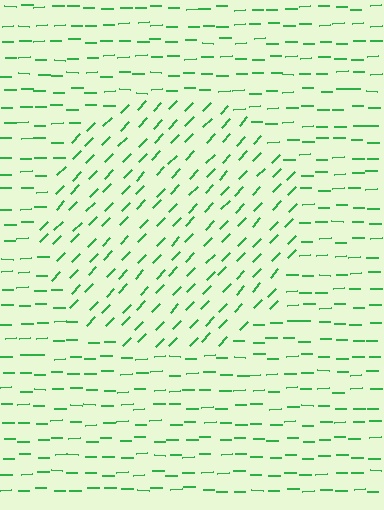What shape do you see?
I see a circle.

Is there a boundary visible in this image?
Yes, there is a texture boundary formed by a change in line orientation.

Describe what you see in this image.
The image is filled with small green line segments. A circle region in the image has lines oriented differently from the surrounding lines, creating a visible texture boundary.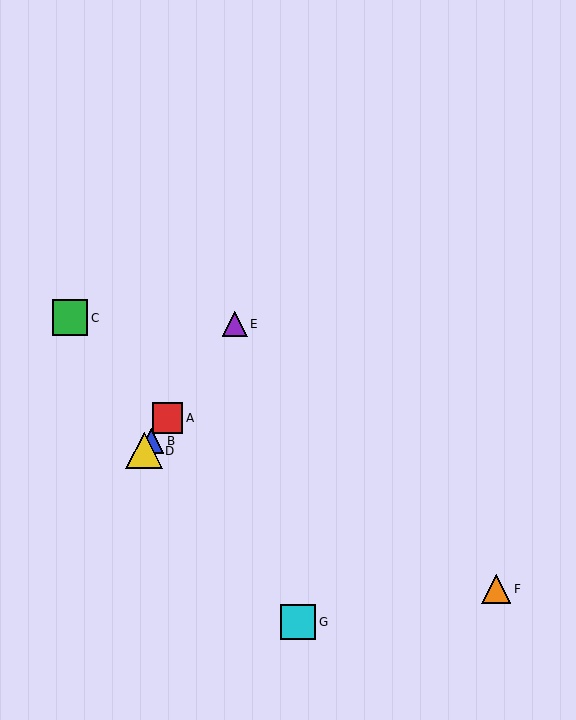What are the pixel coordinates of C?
Object C is at (70, 318).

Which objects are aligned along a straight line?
Objects A, B, D, E are aligned along a straight line.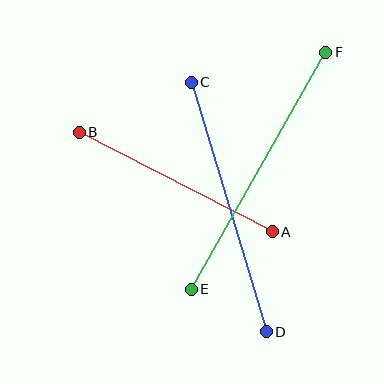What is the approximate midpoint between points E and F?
The midpoint is at approximately (259, 171) pixels.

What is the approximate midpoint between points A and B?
The midpoint is at approximately (176, 182) pixels.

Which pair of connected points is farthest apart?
Points E and F are farthest apart.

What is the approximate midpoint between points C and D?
The midpoint is at approximately (229, 207) pixels.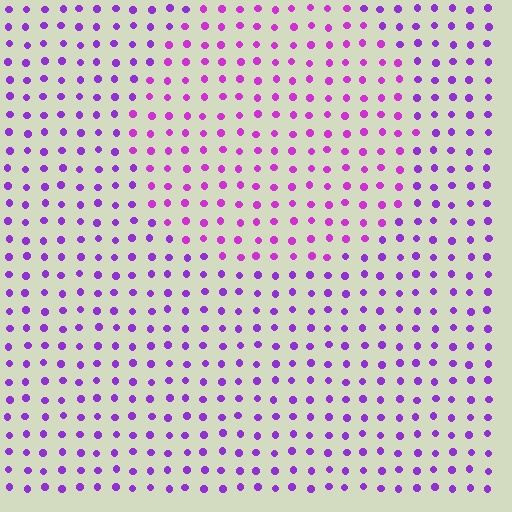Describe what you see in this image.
The image is filled with small purple elements in a uniform arrangement. A circle-shaped region is visible where the elements are tinted to a slightly different hue, forming a subtle color boundary.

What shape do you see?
I see a circle.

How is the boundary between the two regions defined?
The boundary is defined purely by a slight shift in hue (about 22 degrees). Spacing, size, and orientation are identical on both sides.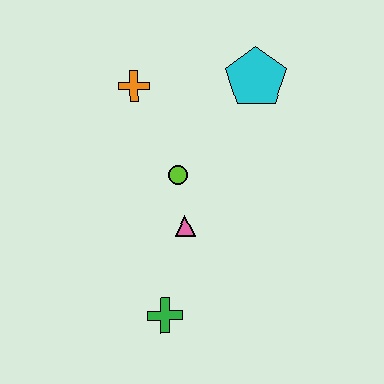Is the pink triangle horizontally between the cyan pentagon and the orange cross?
Yes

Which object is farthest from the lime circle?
The green cross is farthest from the lime circle.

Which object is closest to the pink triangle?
The lime circle is closest to the pink triangle.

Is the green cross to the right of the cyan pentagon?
No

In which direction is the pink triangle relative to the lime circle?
The pink triangle is below the lime circle.